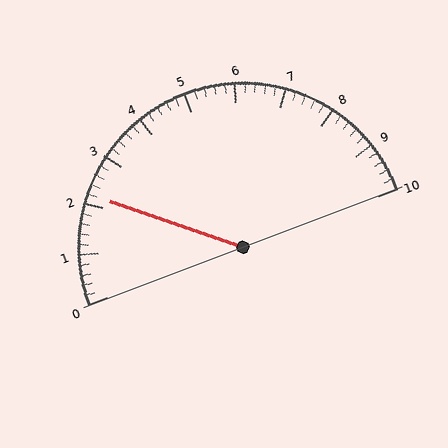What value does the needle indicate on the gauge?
The needle indicates approximately 2.2.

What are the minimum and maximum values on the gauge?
The gauge ranges from 0 to 10.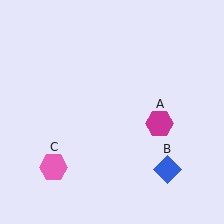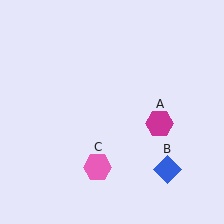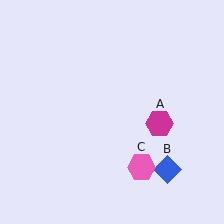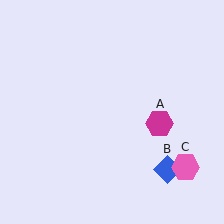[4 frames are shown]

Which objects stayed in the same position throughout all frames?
Magenta hexagon (object A) and blue diamond (object B) remained stationary.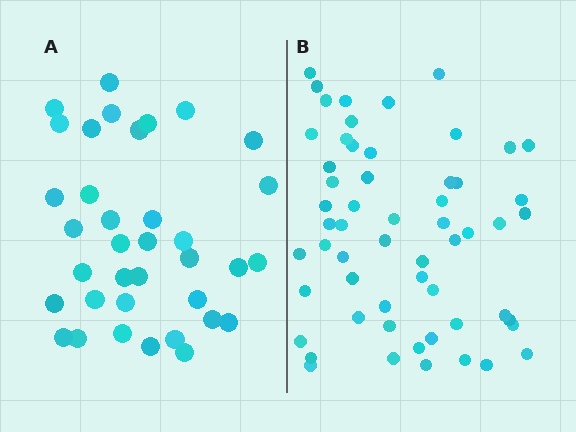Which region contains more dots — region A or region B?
Region B (the right region) has more dots.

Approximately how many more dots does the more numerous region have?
Region B has approximately 20 more dots than region A.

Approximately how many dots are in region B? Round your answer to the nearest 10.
About 60 dots. (The exact count is 57, which rounds to 60.)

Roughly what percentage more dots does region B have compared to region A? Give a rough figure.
About 60% more.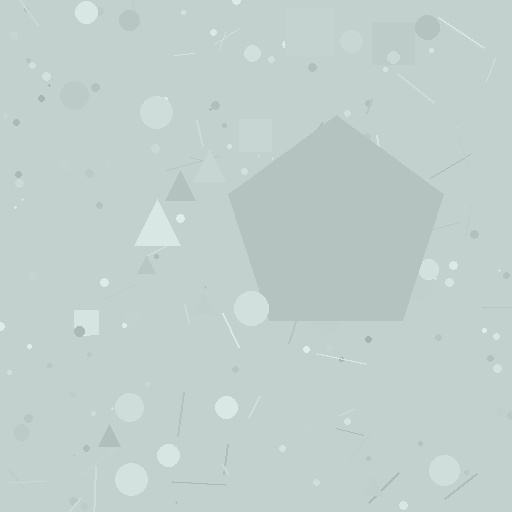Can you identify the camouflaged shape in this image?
The camouflaged shape is a pentagon.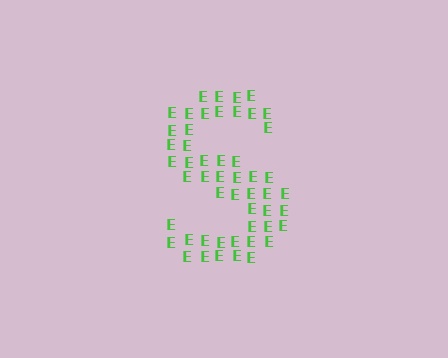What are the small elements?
The small elements are letter E's.